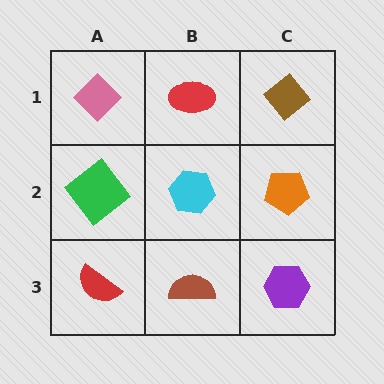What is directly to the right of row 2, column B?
An orange pentagon.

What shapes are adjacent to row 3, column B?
A cyan hexagon (row 2, column B), a red semicircle (row 3, column A), a purple hexagon (row 3, column C).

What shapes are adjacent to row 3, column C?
An orange pentagon (row 2, column C), a brown semicircle (row 3, column B).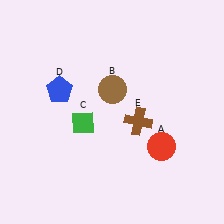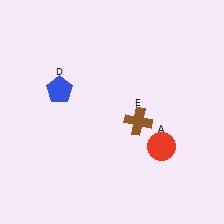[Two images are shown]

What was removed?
The green diamond (C), the brown circle (B) were removed in Image 2.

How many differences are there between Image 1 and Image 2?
There are 2 differences between the two images.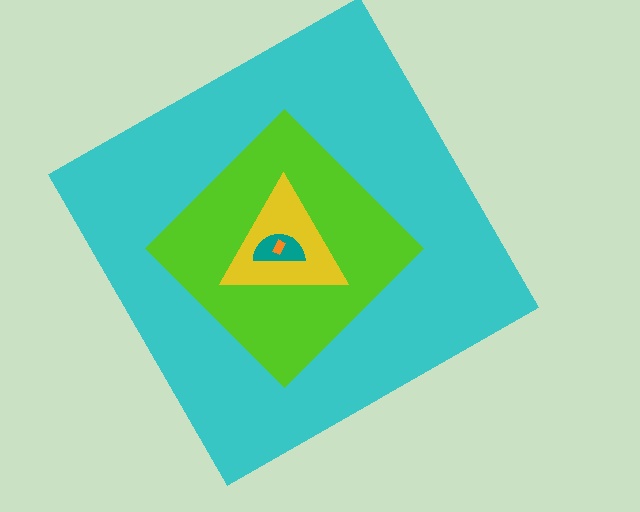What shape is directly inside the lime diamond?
The yellow triangle.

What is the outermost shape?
The cyan square.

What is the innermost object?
The orange rectangle.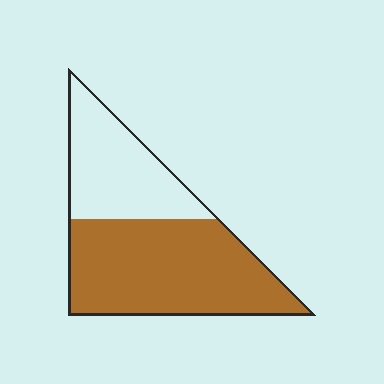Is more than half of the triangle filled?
Yes.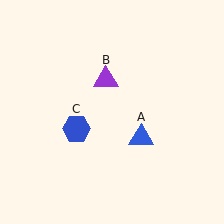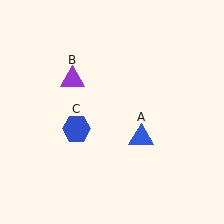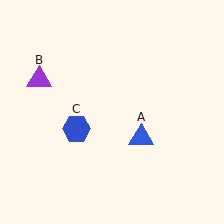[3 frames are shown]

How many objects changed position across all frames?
1 object changed position: purple triangle (object B).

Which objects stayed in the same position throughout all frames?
Blue triangle (object A) and blue hexagon (object C) remained stationary.